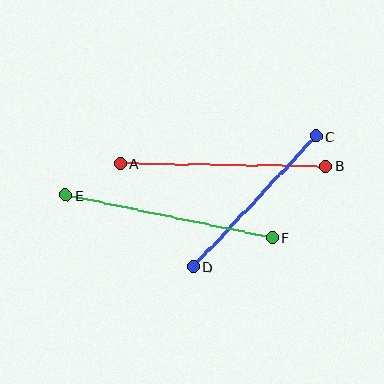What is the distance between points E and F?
The distance is approximately 211 pixels.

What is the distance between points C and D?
The distance is approximately 179 pixels.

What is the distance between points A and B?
The distance is approximately 205 pixels.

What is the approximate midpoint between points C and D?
The midpoint is at approximately (254, 202) pixels.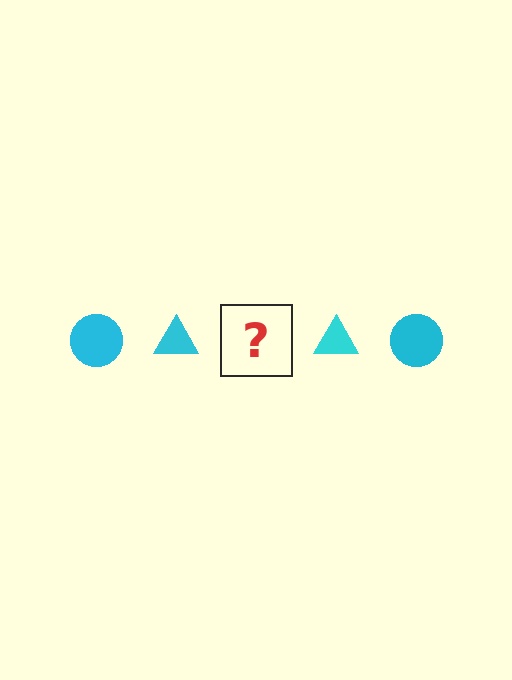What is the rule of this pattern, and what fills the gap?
The rule is that the pattern cycles through circle, triangle shapes in cyan. The gap should be filled with a cyan circle.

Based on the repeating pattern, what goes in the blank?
The blank should be a cyan circle.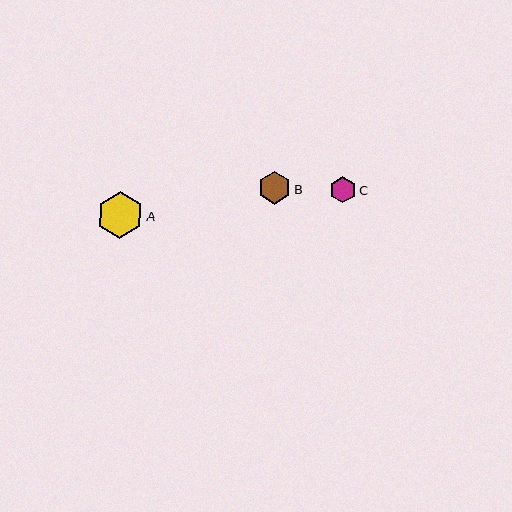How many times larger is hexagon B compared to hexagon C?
Hexagon B is approximately 1.2 times the size of hexagon C.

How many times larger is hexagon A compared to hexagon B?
Hexagon A is approximately 1.4 times the size of hexagon B.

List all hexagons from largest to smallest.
From largest to smallest: A, B, C.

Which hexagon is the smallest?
Hexagon C is the smallest with a size of approximately 26 pixels.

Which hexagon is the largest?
Hexagon A is the largest with a size of approximately 47 pixels.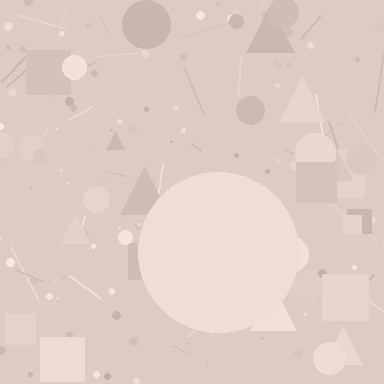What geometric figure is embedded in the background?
A circle is embedded in the background.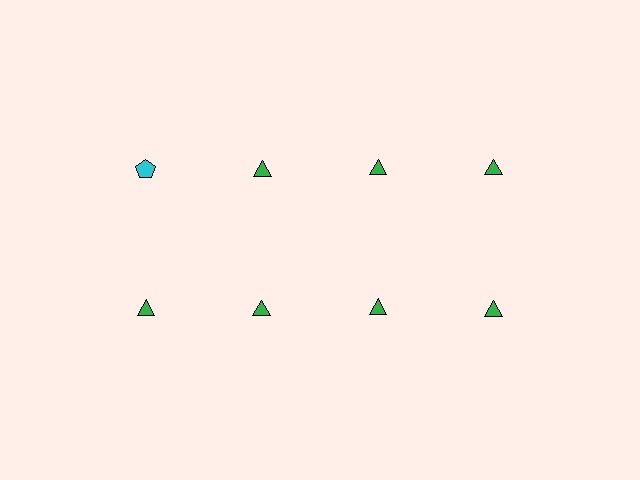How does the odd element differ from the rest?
It differs in both color (cyan instead of green) and shape (pentagon instead of triangle).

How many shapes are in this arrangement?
There are 8 shapes arranged in a grid pattern.